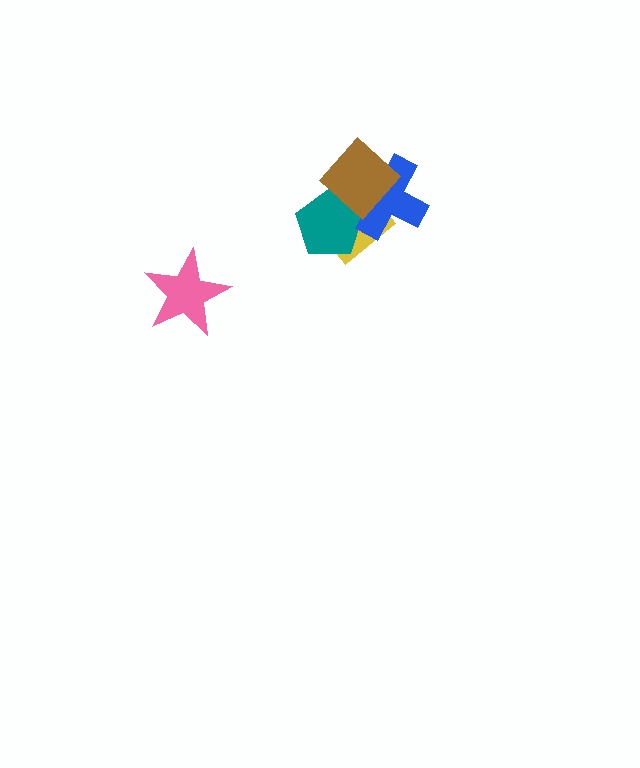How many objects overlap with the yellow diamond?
3 objects overlap with the yellow diamond.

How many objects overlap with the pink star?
0 objects overlap with the pink star.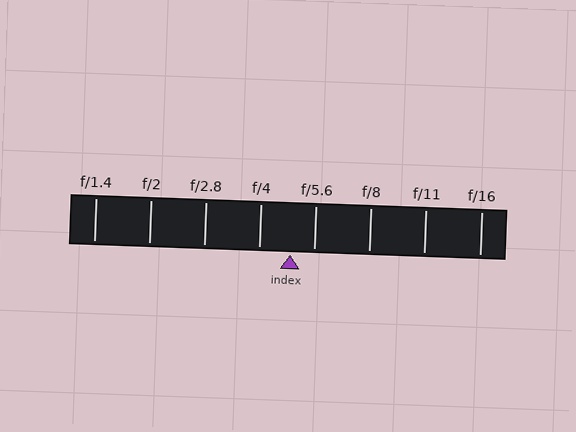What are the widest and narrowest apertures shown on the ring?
The widest aperture shown is f/1.4 and the narrowest is f/16.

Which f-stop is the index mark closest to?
The index mark is closest to f/5.6.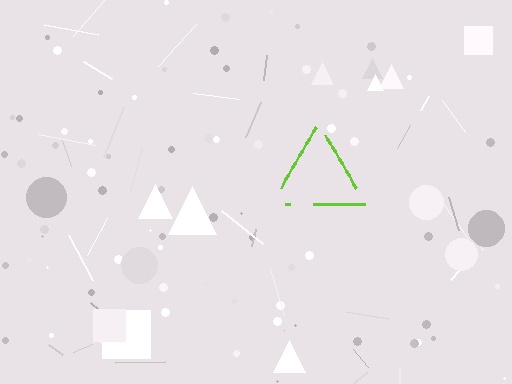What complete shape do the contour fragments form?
The contour fragments form a triangle.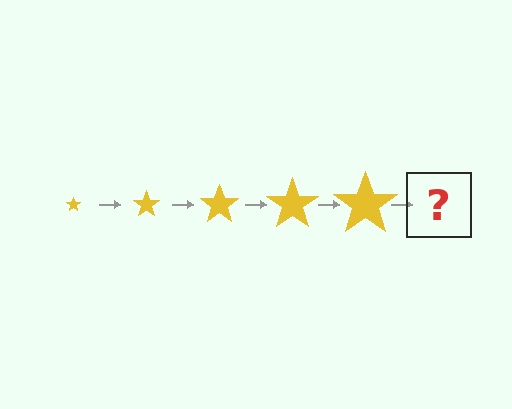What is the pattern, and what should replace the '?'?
The pattern is that the star gets progressively larger each step. The '?' should be a yellow star, larger than the previous one.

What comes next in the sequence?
The next element should be a yellow star, larger than the previous one.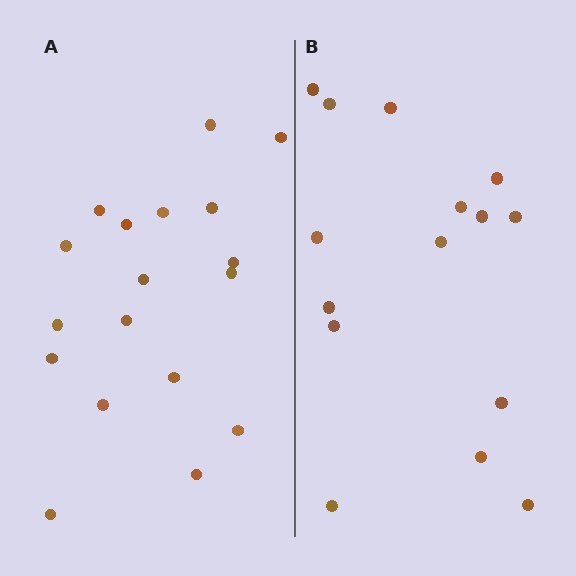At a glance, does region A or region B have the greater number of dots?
Region A (the left region) has more dots.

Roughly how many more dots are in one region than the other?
Region A has just a few more — roughly 2 or 3 more dots than region B.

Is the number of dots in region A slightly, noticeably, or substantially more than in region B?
Region A has only slightly more — the two regions are fairly close. The ratio is roughly 1.2 to 1.